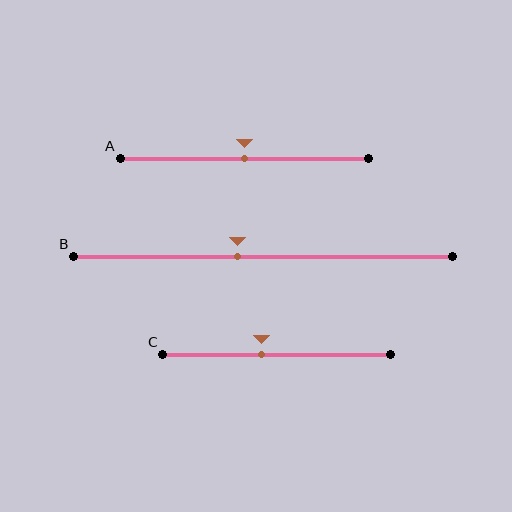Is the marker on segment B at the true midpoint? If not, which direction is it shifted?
No, the marker on segment B is shifted to the left by about 7% of the segment length.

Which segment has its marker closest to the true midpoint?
Segment A has its marker closest to the true midpoint.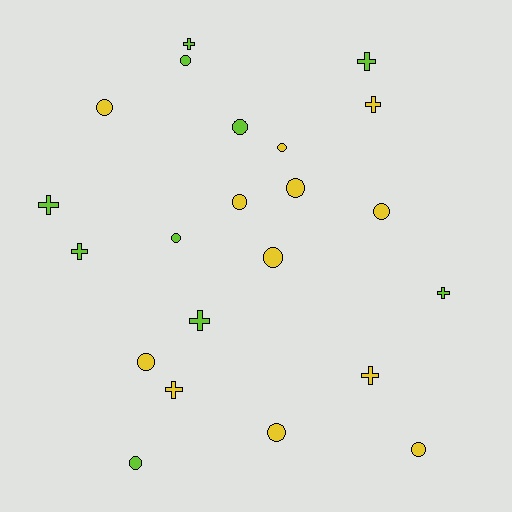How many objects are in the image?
There are 22 objects.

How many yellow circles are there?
There are 9 yellow circles.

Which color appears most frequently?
Yellow, with 12 objects.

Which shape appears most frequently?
Circle, with 13 objects.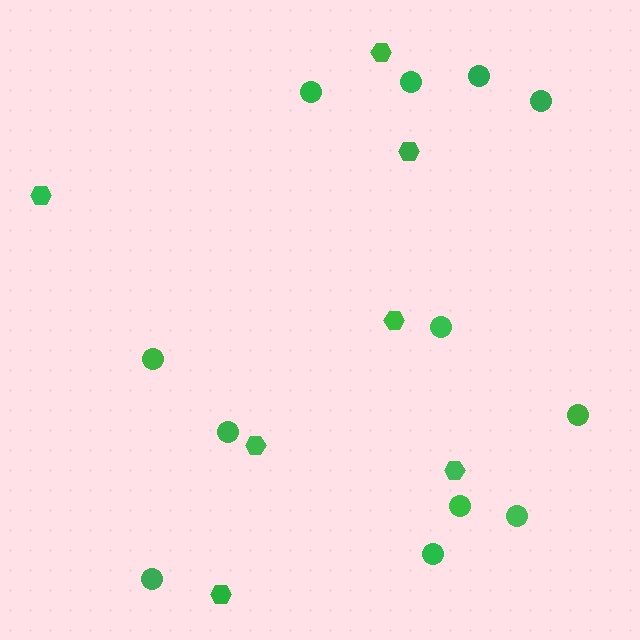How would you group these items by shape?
There are 2 groups: one group of hexagons (7) and one group of circles (12).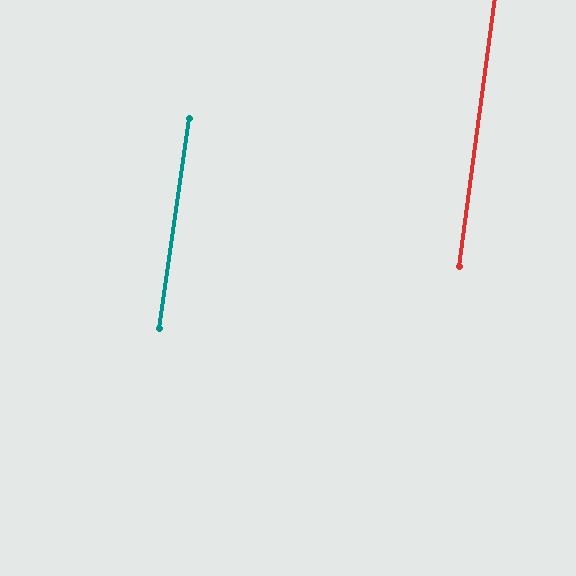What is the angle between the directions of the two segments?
Approximately 0 degrees.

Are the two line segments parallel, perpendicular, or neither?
Parallel — their directions differ by only 0.5°.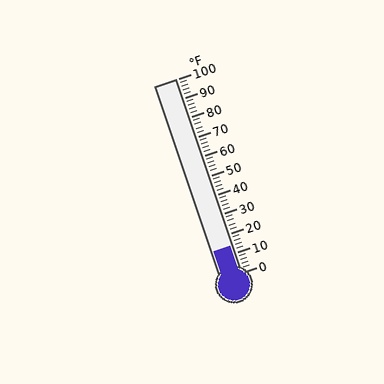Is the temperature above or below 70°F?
The temperature is below 70°F.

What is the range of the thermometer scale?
The thermometer scale ranges from 0°F to 100°F.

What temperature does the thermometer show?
The thermometer shows approximately 14°F.